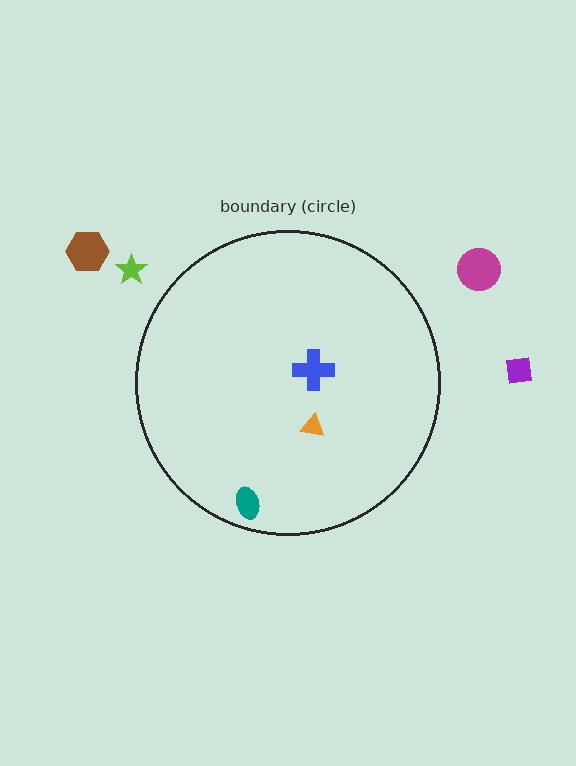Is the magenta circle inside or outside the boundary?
Outside.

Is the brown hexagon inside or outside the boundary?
Outside.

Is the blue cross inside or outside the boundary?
Inside.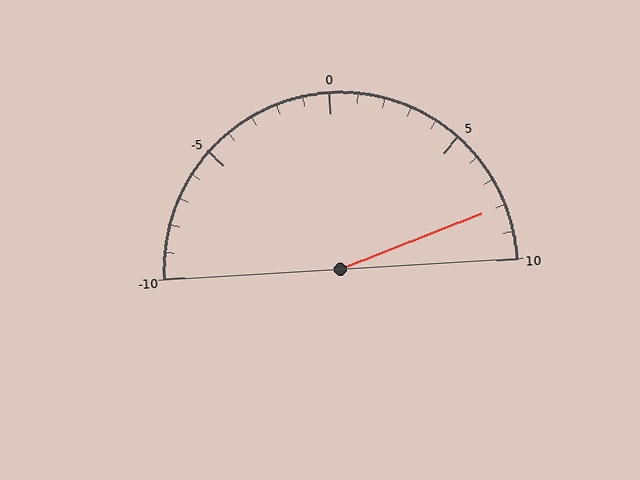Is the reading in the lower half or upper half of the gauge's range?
The reading is in the upper half of the range (-10 to 10).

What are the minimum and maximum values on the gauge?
The gauge ranges from -10 to 10.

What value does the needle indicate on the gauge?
The needle indicates approximately 8.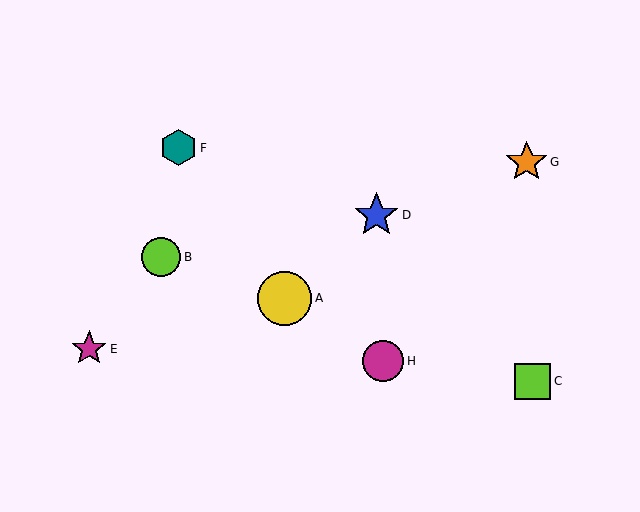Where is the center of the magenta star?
The center of the magenta star is at (89, 349).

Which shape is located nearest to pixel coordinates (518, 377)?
The lime square (labeled C) at (532, 381) is nearest to that location.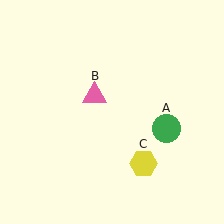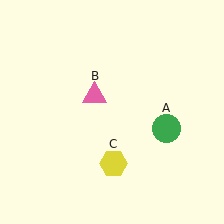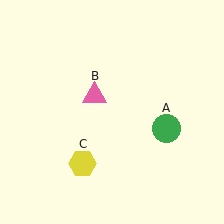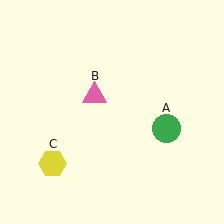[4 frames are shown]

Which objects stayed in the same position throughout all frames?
Green circle (object A) and pink triangle (object B) remained stationary.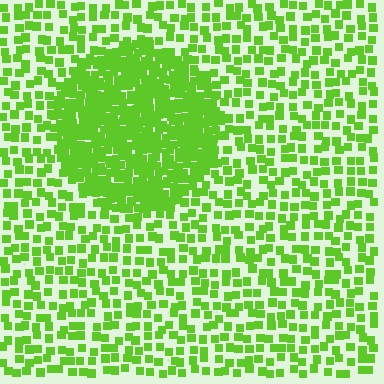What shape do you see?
I see a circle.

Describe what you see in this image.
The image contains small lime elements arranged at two different densities. A circle-shaped region is visible where the elements are more densely packed than the surrounding area.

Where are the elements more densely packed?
The elements are more densely packed inside the circle boundary.